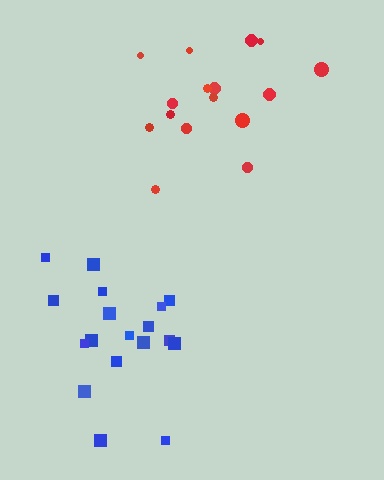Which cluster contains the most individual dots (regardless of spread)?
Blue (18).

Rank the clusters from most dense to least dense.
blue, red.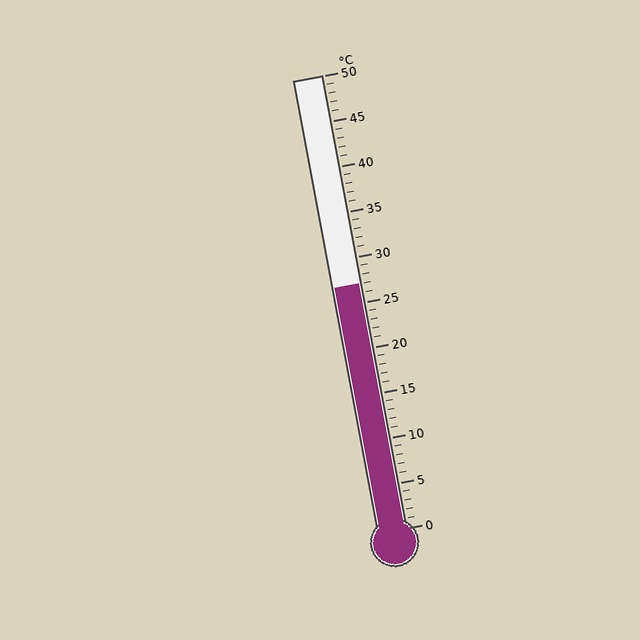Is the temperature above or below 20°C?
The temperature is above 20°C.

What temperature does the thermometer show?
The thermometer shows approximately 27°C.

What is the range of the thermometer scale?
The thermometer scale ranges from 0°C to 50°C.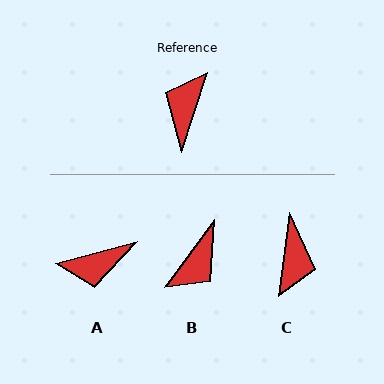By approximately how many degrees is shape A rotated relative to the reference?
Approximately 123 degrees counter-clockwise.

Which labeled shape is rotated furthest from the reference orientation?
C, about 170 degrees away.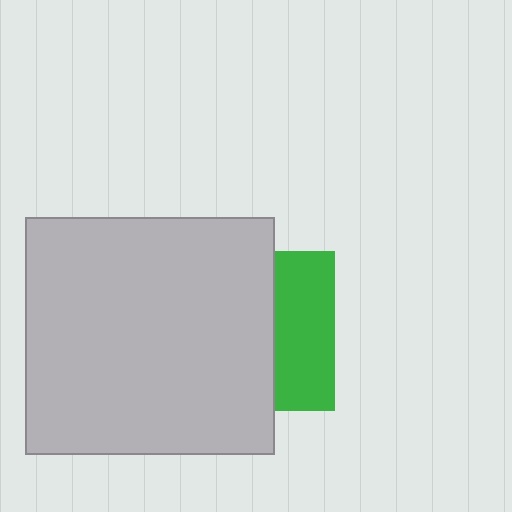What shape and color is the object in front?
The object in front is a light gray rectangle.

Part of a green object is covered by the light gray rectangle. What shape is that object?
It is a square.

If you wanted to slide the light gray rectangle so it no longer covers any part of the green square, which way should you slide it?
Slide it left — that is the most direct way to separate the two shapes.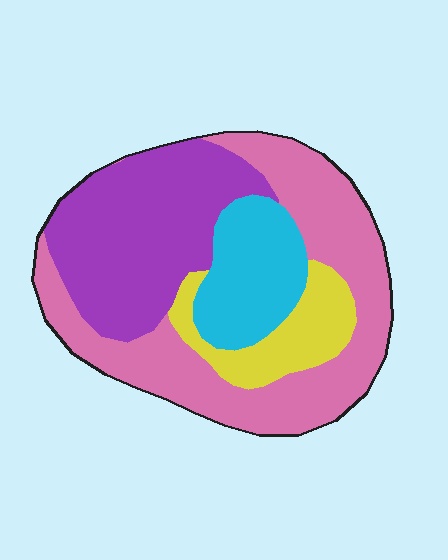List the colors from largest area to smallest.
From largest to smallest: pink, purple, cyan, yellow.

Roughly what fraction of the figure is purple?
Purple covers around 30% of the figure.